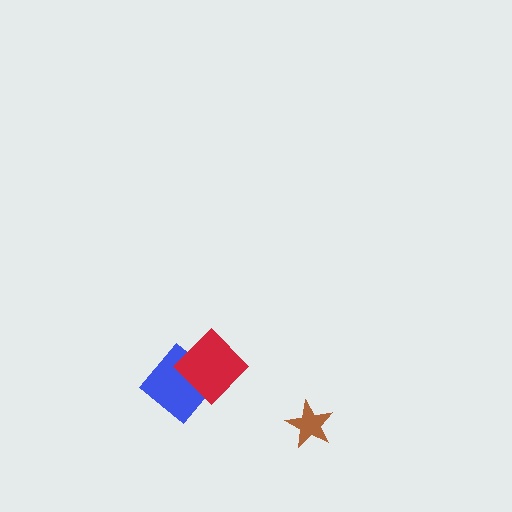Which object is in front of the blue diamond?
The red diamond is in front of the blue diamond.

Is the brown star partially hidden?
No, no other shape covers it.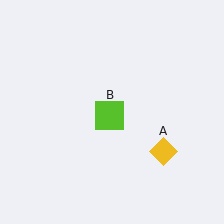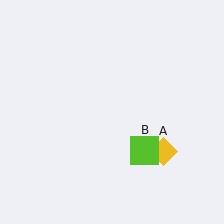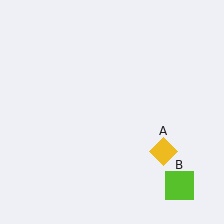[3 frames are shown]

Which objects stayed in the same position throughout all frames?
Yellow diamond (object A) remained stationary.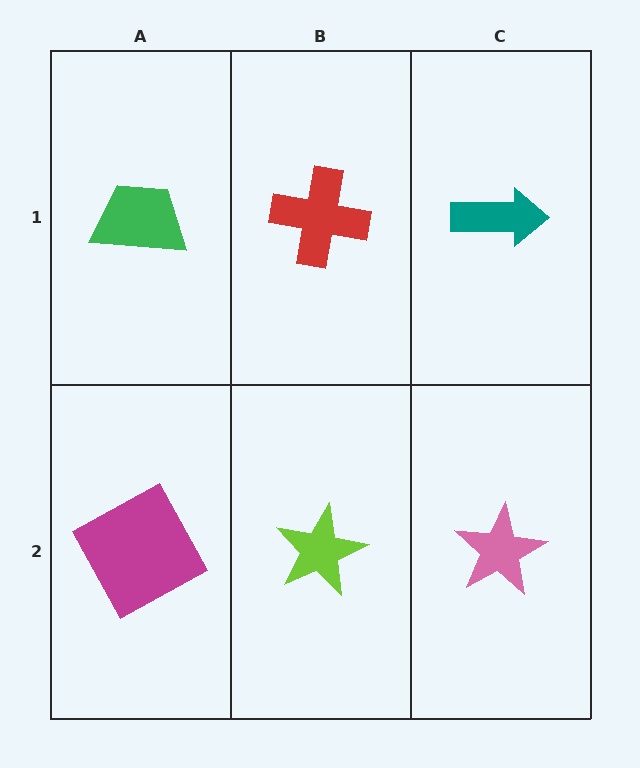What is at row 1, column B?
A red cross.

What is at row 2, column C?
A pink star.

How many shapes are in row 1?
3 shapes.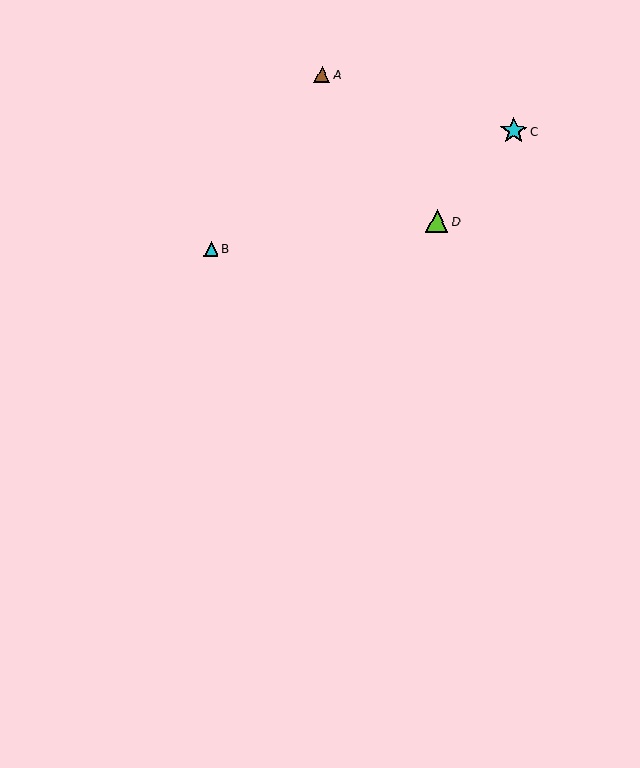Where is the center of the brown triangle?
The center of the brown triangle is at (322, 75).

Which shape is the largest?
The cyan star (labeled C) is the largest.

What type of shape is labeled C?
Shape C is a cyan star.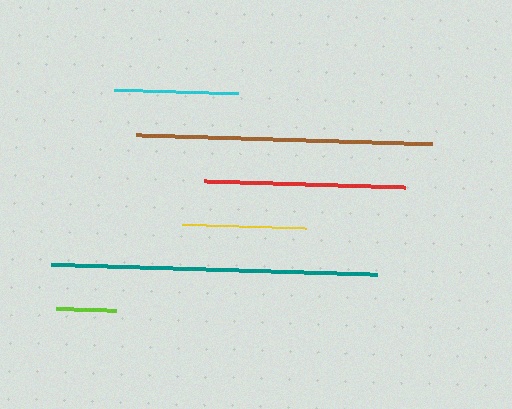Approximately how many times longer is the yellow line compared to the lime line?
The yellow line is approximately 2.1 times the length of the lime line.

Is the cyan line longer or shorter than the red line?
The red line is longer than the cyan line.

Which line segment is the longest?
The teal line is the longest at approximately 326 pixels.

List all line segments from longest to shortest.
From longest to shortest: teal, brown, red, cyan, yellow, lime.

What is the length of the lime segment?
The lime segment is approximately 60 pixels long.